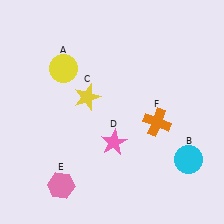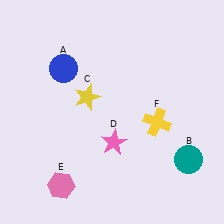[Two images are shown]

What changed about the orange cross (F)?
In Image 1, F is orange. In Image 2, it changed to yellow.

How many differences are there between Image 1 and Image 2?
There are 3 differences between the two images.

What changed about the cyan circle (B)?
In Image 1, B is cyan. In Image 2, it changed to teal.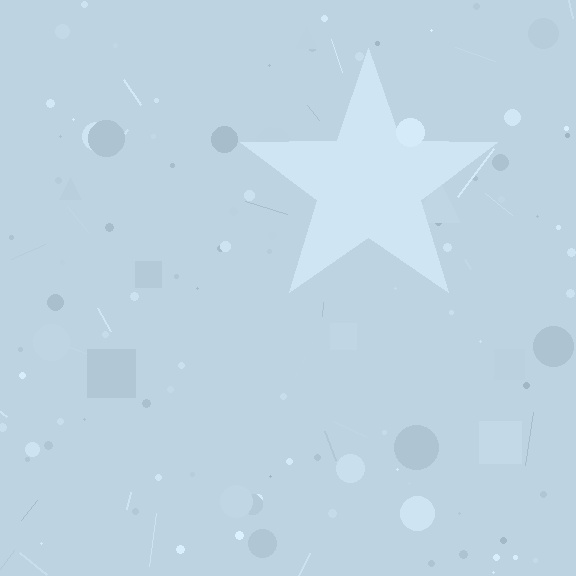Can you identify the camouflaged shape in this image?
The camouflaged shape is a star.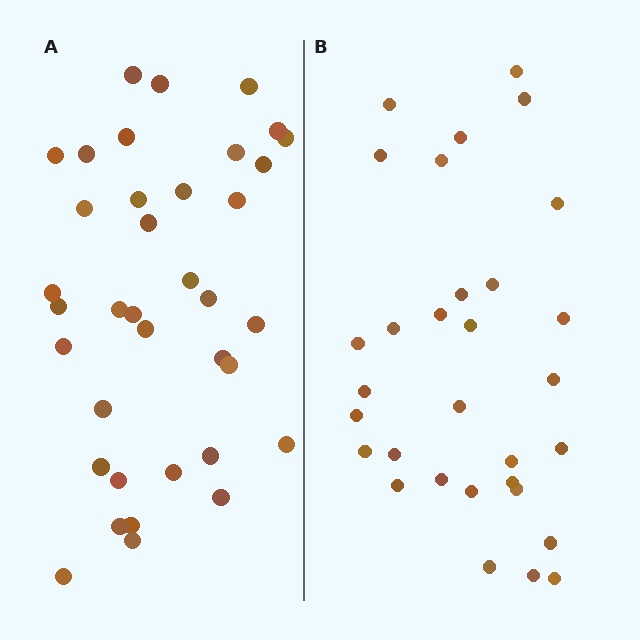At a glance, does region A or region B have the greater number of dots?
Region A (the left region) has more dots.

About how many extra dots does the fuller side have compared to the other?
Region A has about 6 more dots than region B.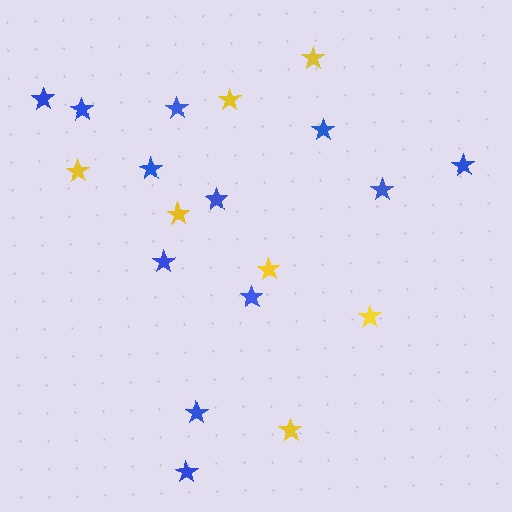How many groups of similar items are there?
There are 2 groups: one group of blue stars (12) and one group of yellow stars (7).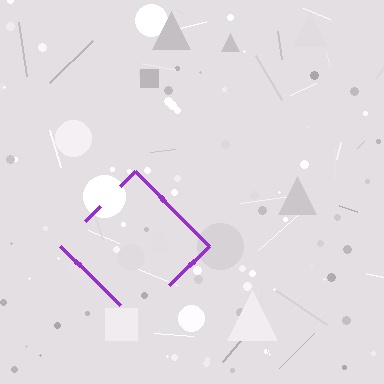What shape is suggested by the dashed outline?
The dashed outline suggests a diamond.